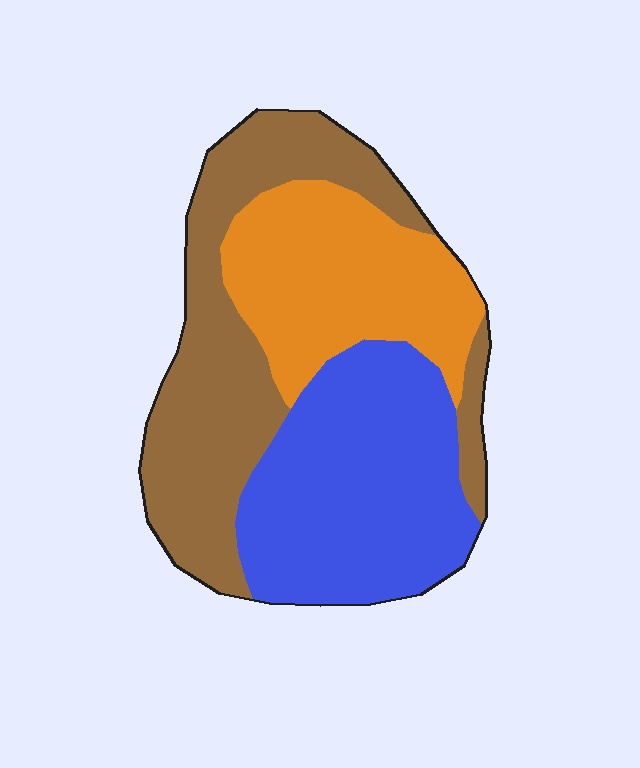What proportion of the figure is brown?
Brown takes up about three eighths (3/8) of the figure.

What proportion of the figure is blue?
Blue takes up about three eighths (3/8) of the figure.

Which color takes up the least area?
Orange, at roughly 25%.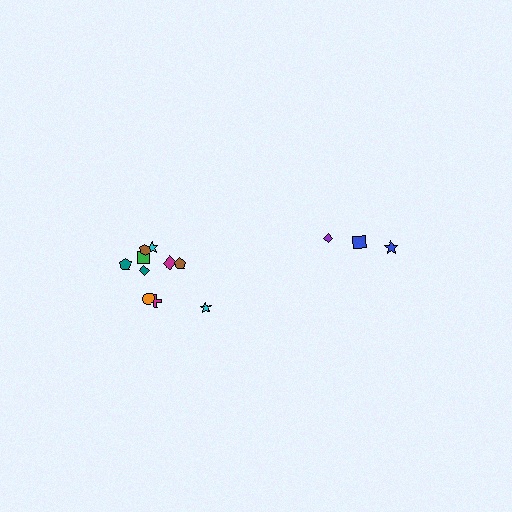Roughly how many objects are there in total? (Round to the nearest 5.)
Roughly 15 objects in total.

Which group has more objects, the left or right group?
The left group.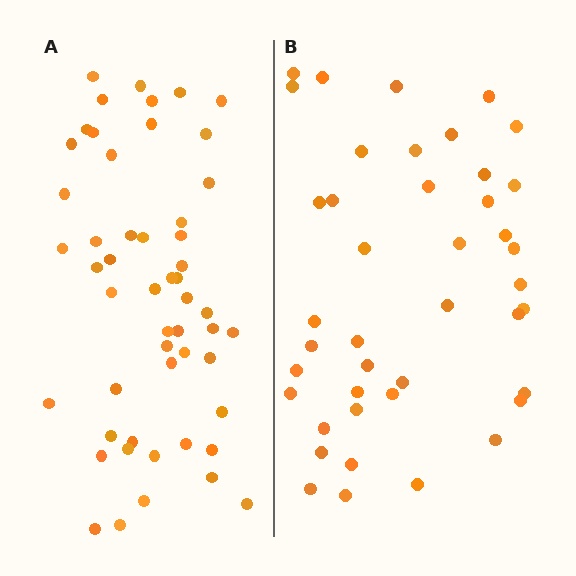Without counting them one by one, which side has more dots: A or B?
Region A (the left region) has more dots.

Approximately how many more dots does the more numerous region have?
Region A has roughly 10 or so more dots than region B.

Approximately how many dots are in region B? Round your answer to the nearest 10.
About 40 dots. (The exact count is 42, which rounds to 40.)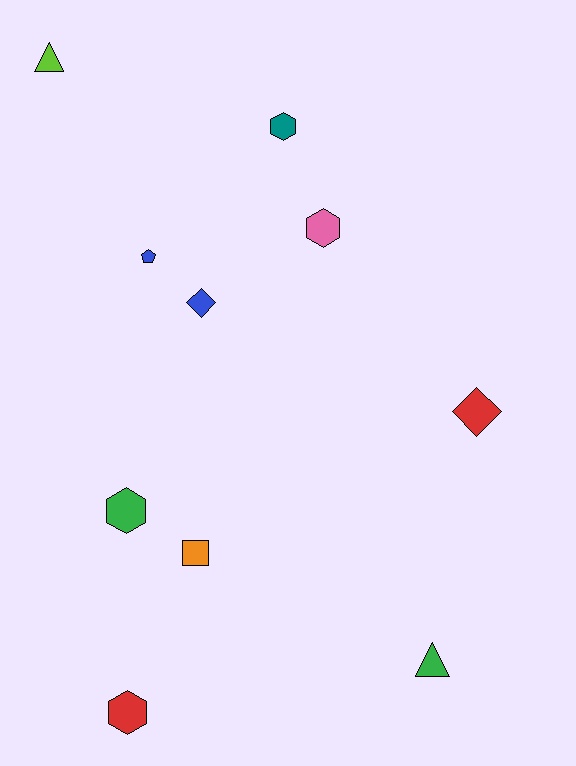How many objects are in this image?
There are 10 objects.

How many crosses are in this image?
There are no crosses.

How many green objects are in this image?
There are 2 green objects.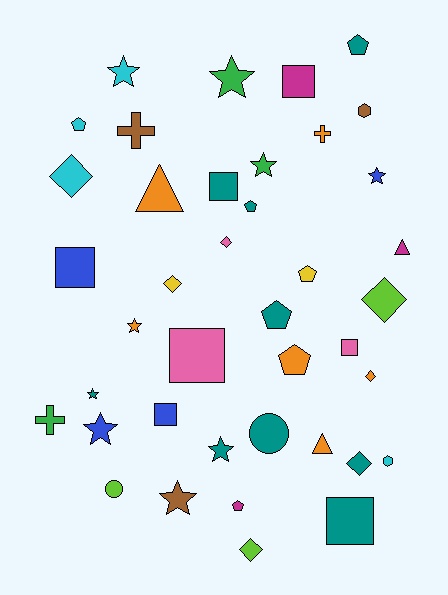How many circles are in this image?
There are 2 circles.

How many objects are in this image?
There are 40 objects.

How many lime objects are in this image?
There are 3 lime objects.